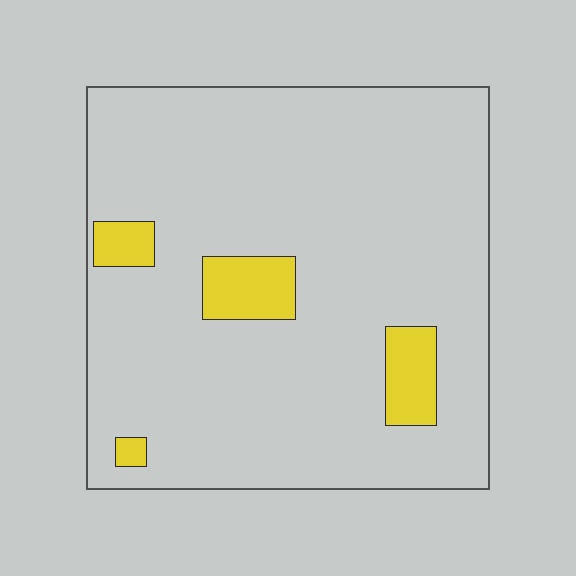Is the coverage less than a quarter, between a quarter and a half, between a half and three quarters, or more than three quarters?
Less than a quarter.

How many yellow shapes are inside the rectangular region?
4.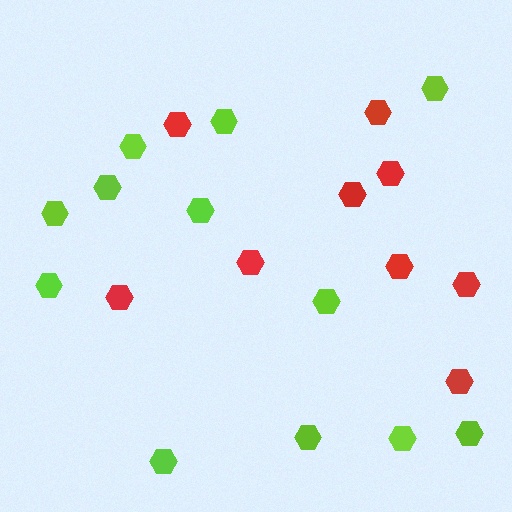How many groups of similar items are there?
There are 2 groups: one group of red hexagons (9) and one group of lime hexagons (12).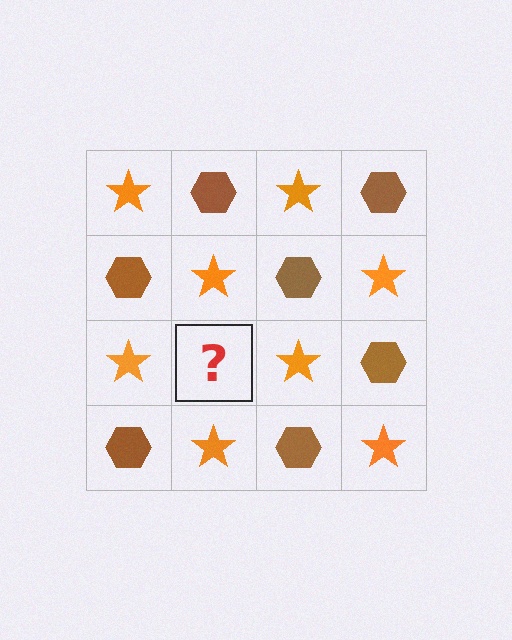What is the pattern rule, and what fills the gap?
The rule is that it alternates orange star and brown hexagon in a checkerboard pattern. The gap should be filled with a brown hexagon.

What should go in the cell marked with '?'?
The missing cell should contain a brown hexagon.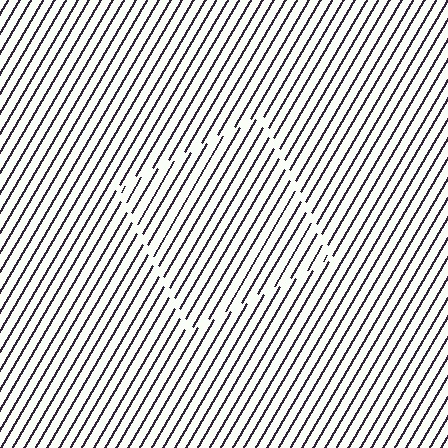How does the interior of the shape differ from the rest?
The interior of the shape contains the same grating, shifted by half a period — the contour is defined by the phase discontinuity where line-ends from the inner and outer gratings abut.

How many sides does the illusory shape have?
4 sides — the line-ends trace a square.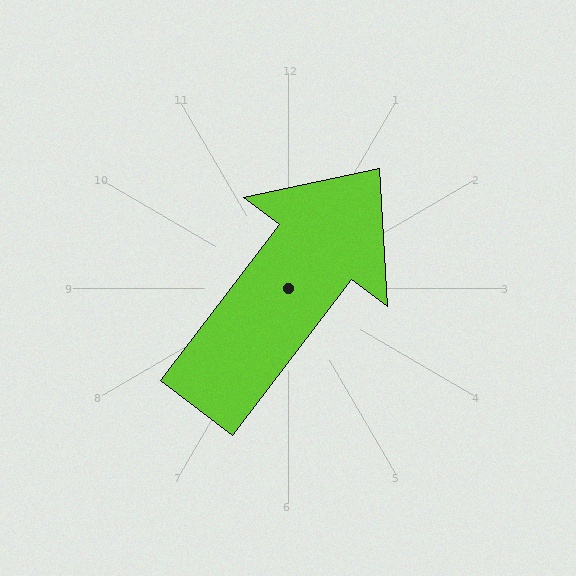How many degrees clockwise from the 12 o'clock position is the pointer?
Approximately 37 degrees.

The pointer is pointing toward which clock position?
Roughly 1 o'clock.